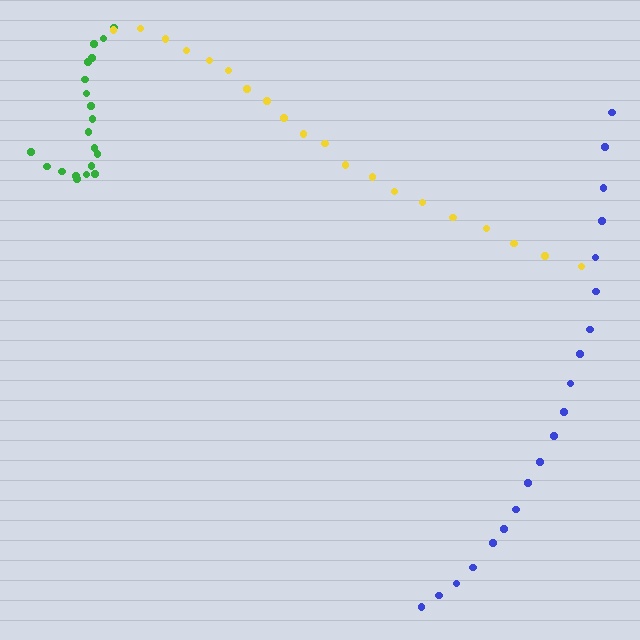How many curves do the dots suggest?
There are 3 distinct paths.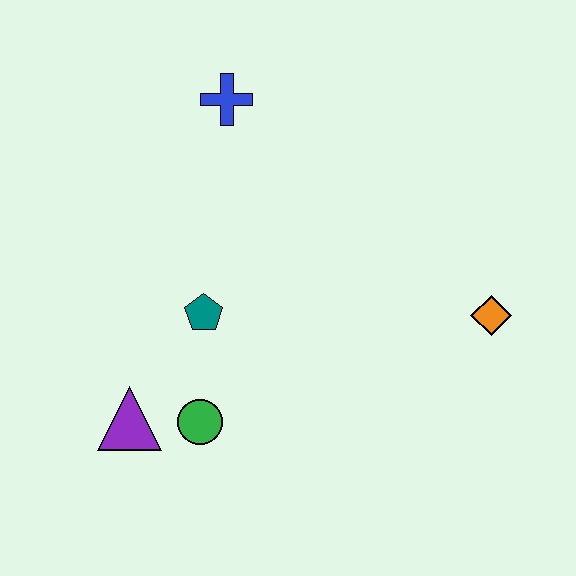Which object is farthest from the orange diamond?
The purple triangle is farthest from the orange diamond.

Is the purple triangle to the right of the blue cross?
No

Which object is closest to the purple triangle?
The green circle is closest to the purple triangle.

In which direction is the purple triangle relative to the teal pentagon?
The purple triangle is below the teal pentagon.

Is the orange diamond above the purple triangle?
Yes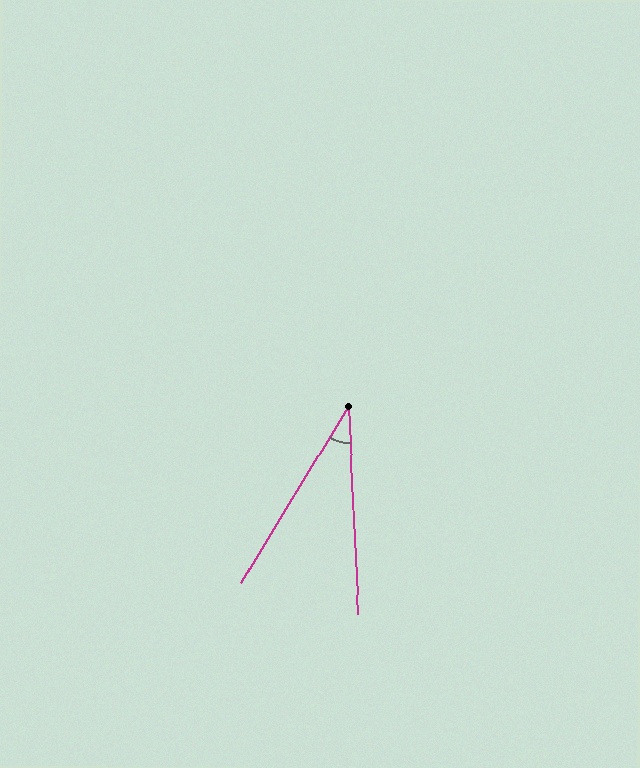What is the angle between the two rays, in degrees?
Approximately 34 degrees.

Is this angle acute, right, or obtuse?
It is acute.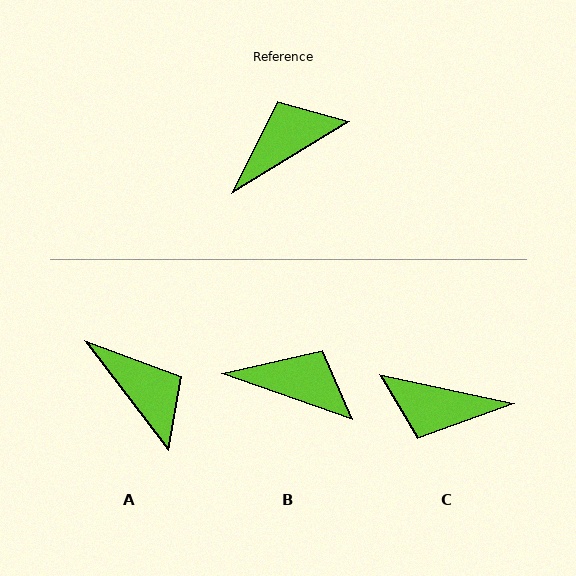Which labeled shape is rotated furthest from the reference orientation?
C, about 137 degrees away.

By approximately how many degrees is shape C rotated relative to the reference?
Approximately 137 degrees counter-clockwise.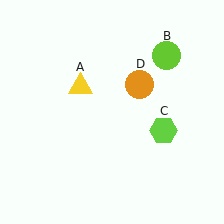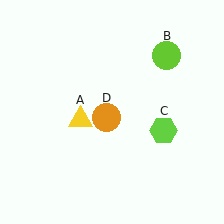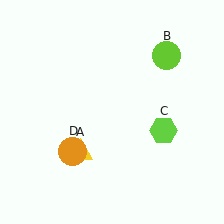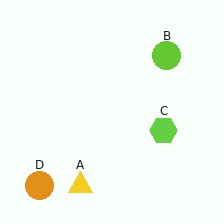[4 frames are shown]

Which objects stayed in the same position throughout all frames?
Lime circle (object B) and lime hexagon (object C) remained stationary.